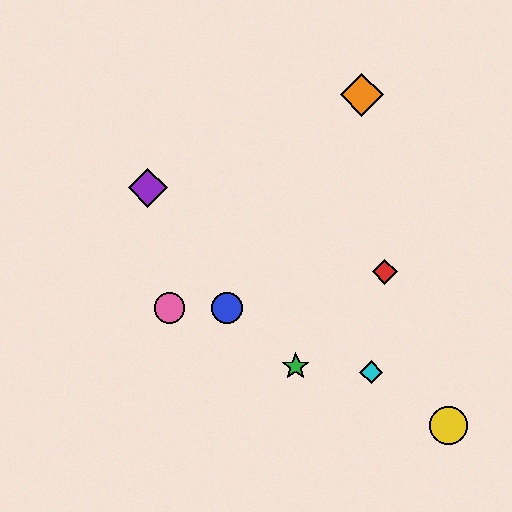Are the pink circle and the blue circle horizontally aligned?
Yes, both are at y≈308.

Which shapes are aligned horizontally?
The blue circle, the pink circle are aligned horizontally.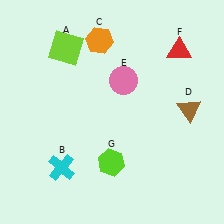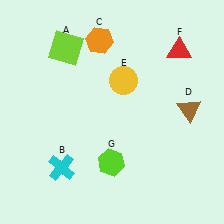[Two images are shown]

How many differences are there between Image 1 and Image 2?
There is 1 difference between the two images.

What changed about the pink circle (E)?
In Image 1, E is pink. In Image 2, it changed to yellow.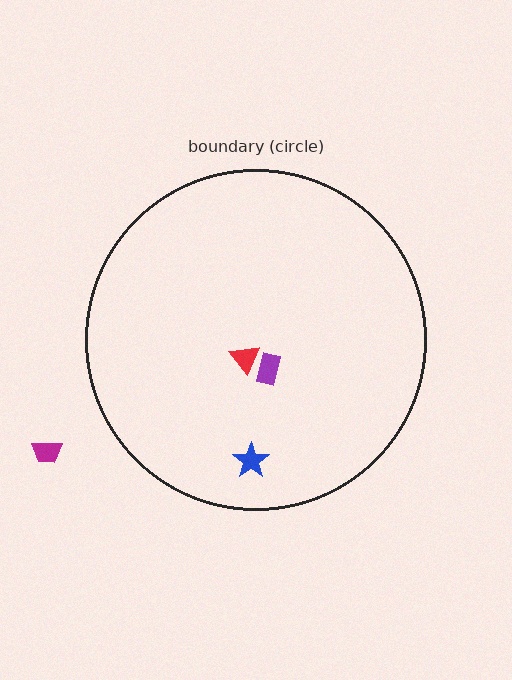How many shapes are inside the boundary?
3 inside, 1 outside.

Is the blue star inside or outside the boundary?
Inside.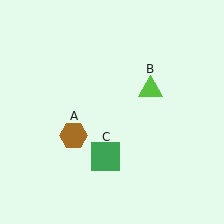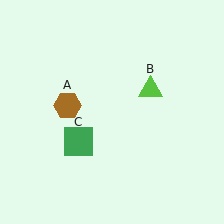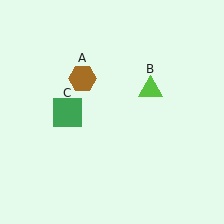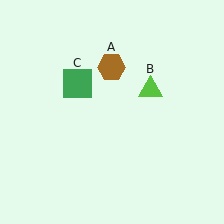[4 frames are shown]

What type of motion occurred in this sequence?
The brown hexagon (object A), green square (object C) rotated clockwise around the center of the scene.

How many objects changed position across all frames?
2 objects changed position: brown hexagon (object A), green square (object C).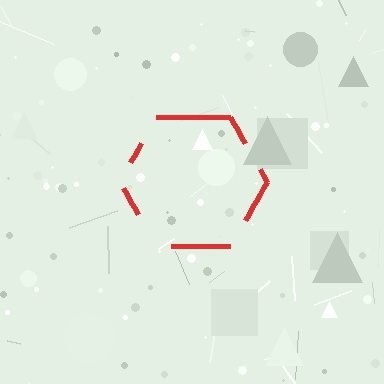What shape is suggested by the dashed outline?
The dashed outline suggests a hexagon.